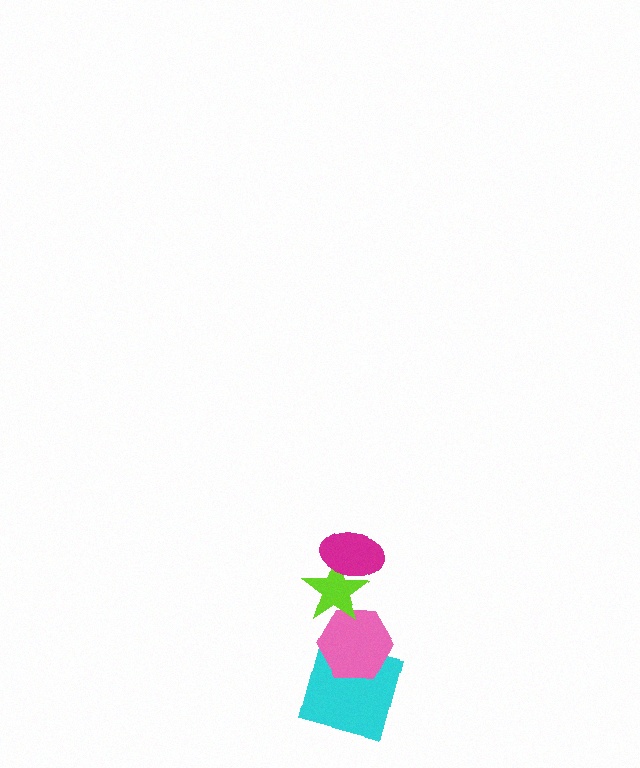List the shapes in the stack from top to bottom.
From top to bottom: the magenta ellipse, the lime star, the pink hexagon, the cyan square.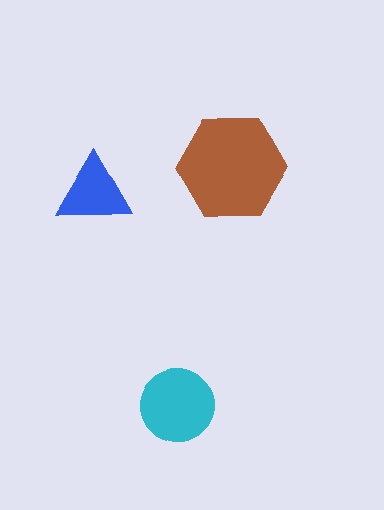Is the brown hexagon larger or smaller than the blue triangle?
Larger.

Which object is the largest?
The brown hexagon.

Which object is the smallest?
The blue triangle.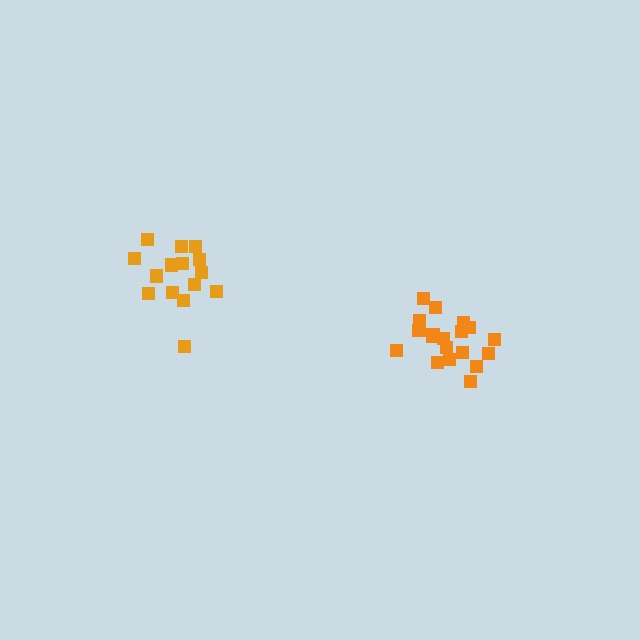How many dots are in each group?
Group 1: 15 dots, Group 2: 19 dots (34 total).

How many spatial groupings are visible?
There are 2 spatial groupings.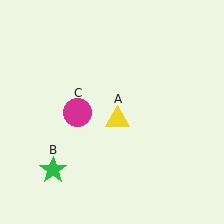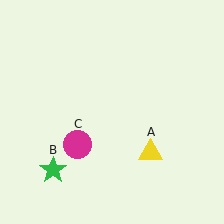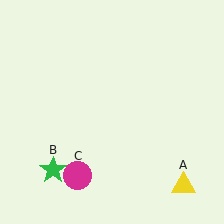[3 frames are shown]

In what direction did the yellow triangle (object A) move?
The yellow triangle (object A) moved down and to the right.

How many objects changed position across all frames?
2 objects changed position: yellow triangle (object A), magenta circle (object C).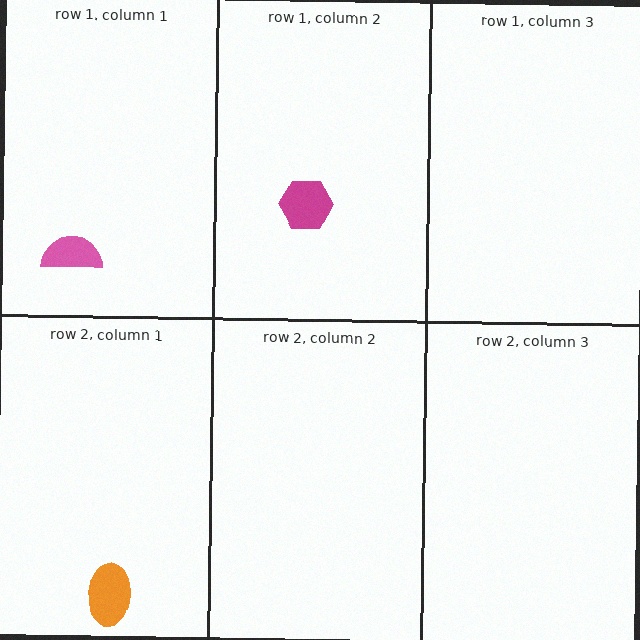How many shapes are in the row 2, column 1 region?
1.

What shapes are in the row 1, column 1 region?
The pink semicircle.